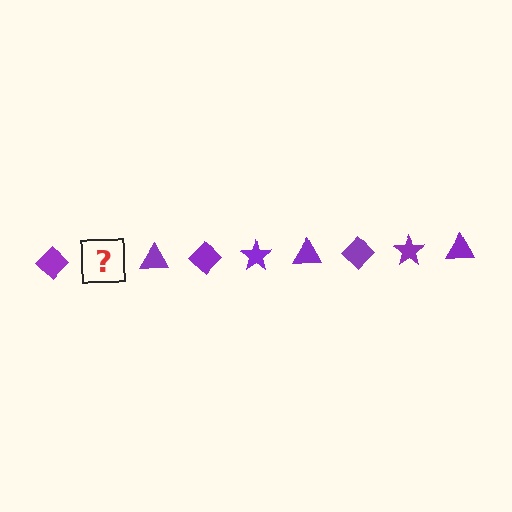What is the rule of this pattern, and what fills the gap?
The rule is that the pattern cycles through diamond, star, triangle shapes in purple. The gap should be filled with a purple star.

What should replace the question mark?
The question mark should be replaced with a purple star.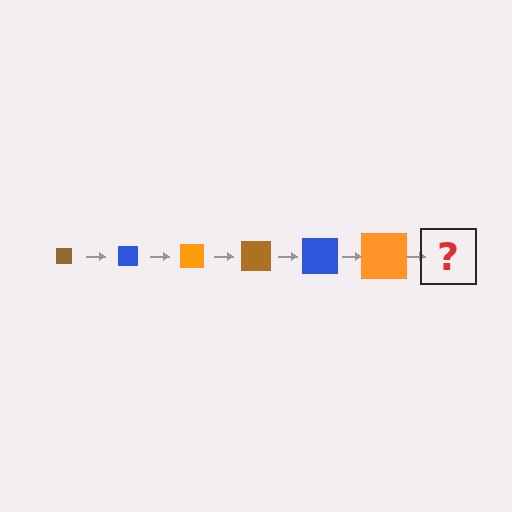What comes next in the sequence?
The next element should be a brown square, larger than the previous one.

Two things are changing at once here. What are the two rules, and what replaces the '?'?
The two rules are that the square grows larger each step and the color cycles through brown, blue, and orange. The '?' should be a brown square, larger than the previous one.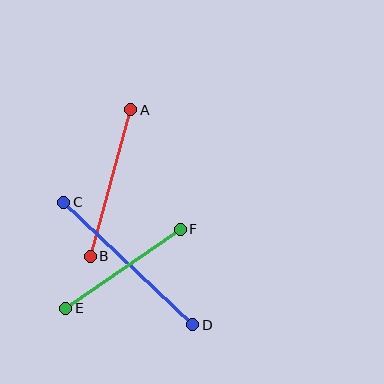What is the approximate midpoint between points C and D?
The midpoint is at approximately (128, 263) pixels.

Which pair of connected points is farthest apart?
Points C and D are farthest apart.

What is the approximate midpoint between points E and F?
The midpoint is at approximately (123, 269) pixels.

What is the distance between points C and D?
The distance is approximately 178 pixels.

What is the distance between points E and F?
The distance is approximately 139 pixels.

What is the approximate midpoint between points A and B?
The midpoint is at approximately (111, 183) pixels.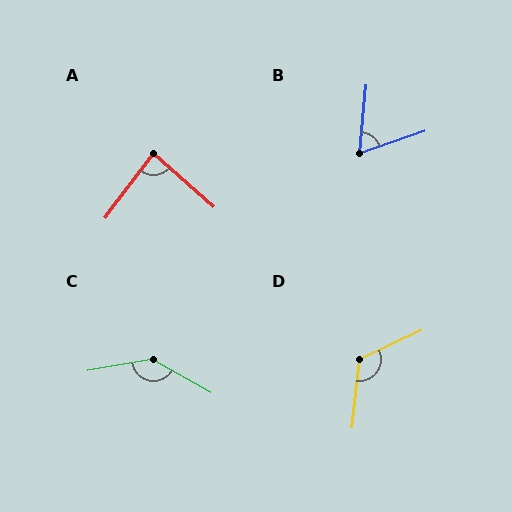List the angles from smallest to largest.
B (66°), A (86°), D (122°), C (141°).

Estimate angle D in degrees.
Approximately 122 degrees.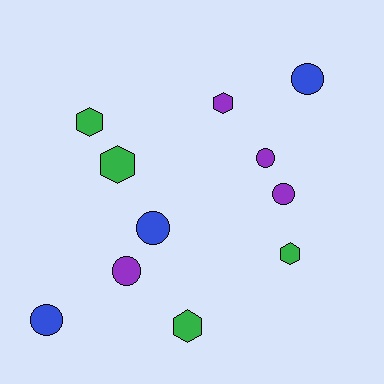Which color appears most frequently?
Purple, with 4 objects.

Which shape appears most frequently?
Circle, with 6 objects.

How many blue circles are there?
There are 3 blue circles.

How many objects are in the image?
There are 11 objects.